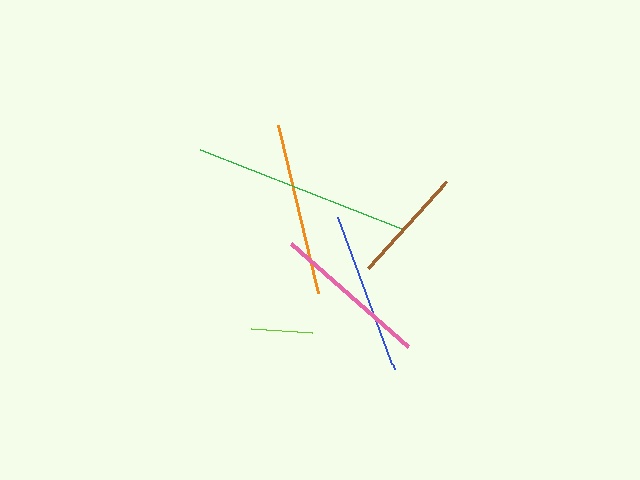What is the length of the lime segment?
The lime segment is approximately 60 pixels long.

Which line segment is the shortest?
The lime line is the shortest at approximately 60 pixels.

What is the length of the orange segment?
The orange segment is approximately 173 pixels long.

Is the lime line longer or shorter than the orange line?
The orange line is longer than the lime line.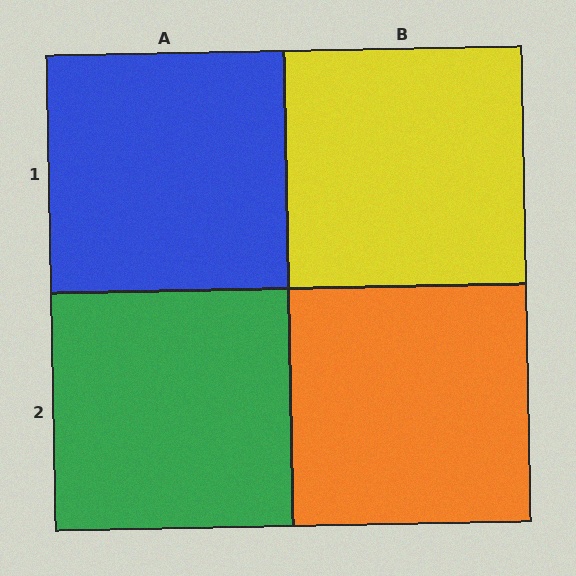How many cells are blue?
1 cell is blue.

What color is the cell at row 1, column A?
Blue.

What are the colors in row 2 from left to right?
Green, orange.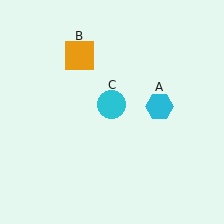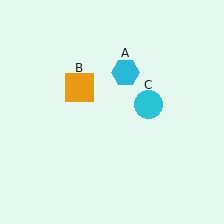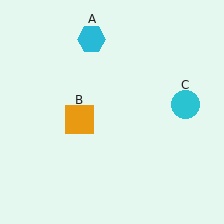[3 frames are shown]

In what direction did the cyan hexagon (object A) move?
The cyan hexagon (object A) moved up and to the left.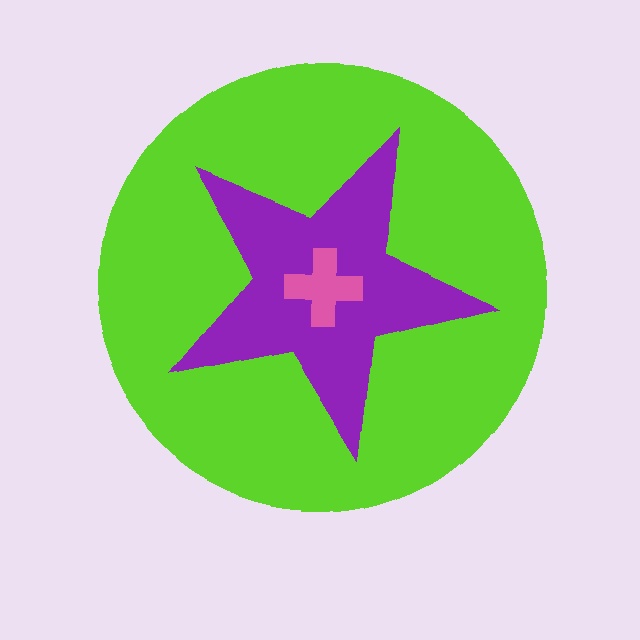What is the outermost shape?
The lime circle.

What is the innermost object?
The pink cross.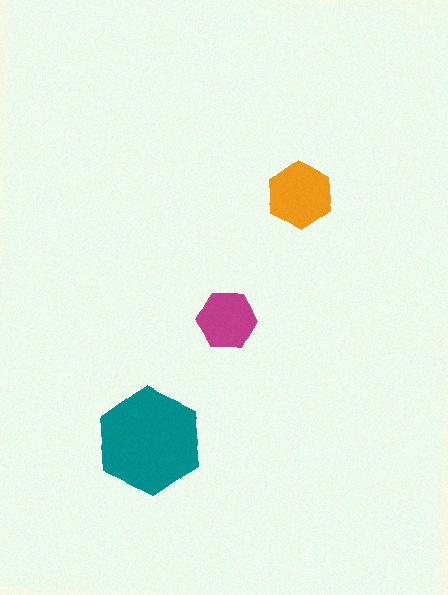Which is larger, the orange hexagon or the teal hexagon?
The teal one.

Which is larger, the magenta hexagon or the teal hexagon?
The teal one.